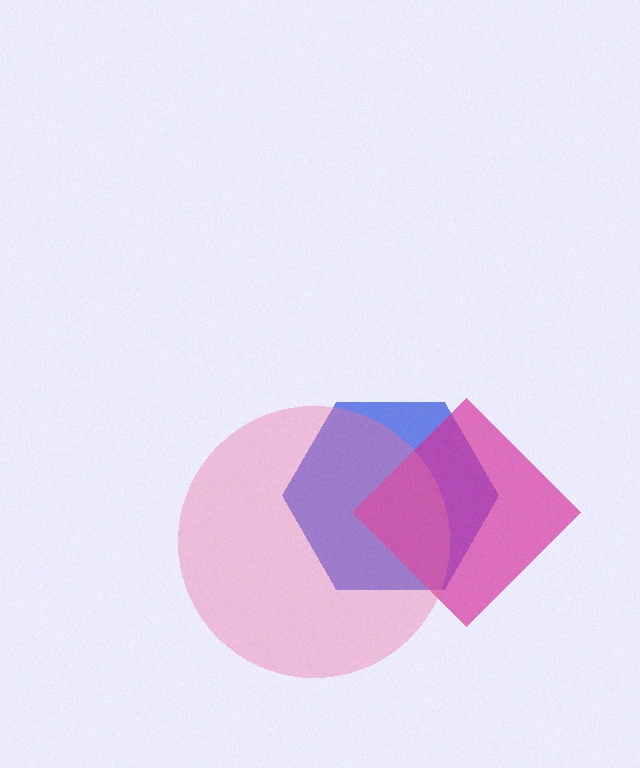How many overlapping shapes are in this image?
There are 3 overlapping shapes in the image.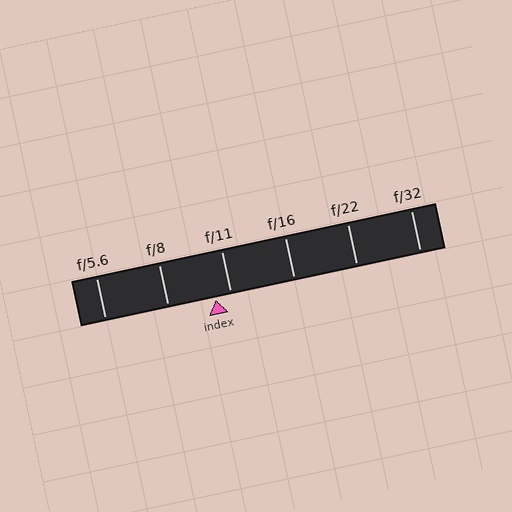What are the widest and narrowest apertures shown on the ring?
The widest aperture shown is f/5.6 and the narrowest is f/32.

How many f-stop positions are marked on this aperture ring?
There are 6 f-stop positions marked.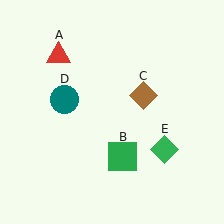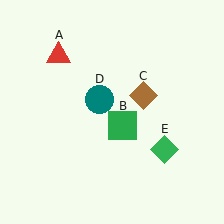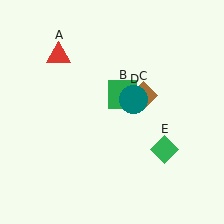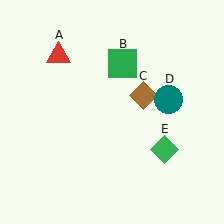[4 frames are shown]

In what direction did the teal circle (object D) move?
The teal circle (object D) moved right.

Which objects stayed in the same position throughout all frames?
Red triangle (object A) and brown diamond (object C) and green diamond (object E) remained stationary.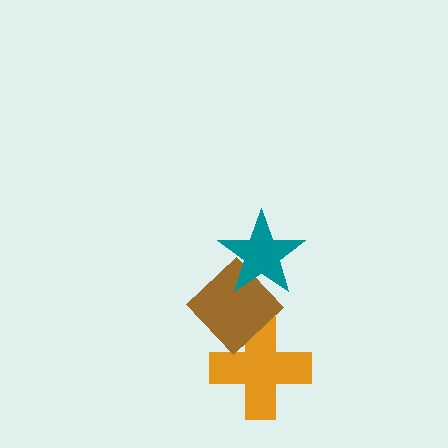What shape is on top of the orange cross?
The brown diamond is on top of the orange cross.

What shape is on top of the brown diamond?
The teal star is on top of the brown diamond.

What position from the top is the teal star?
The teal star is 1st from the top.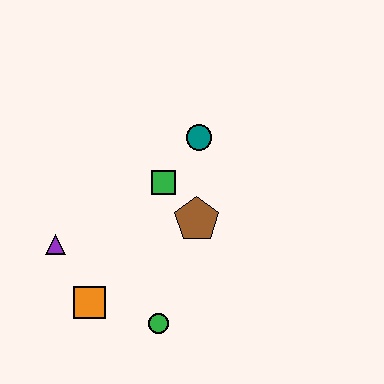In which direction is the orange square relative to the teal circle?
The orange square is below the teal circle.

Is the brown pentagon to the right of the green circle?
Yes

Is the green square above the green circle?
Yes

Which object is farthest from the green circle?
The teal circle is farthest from the green circle.